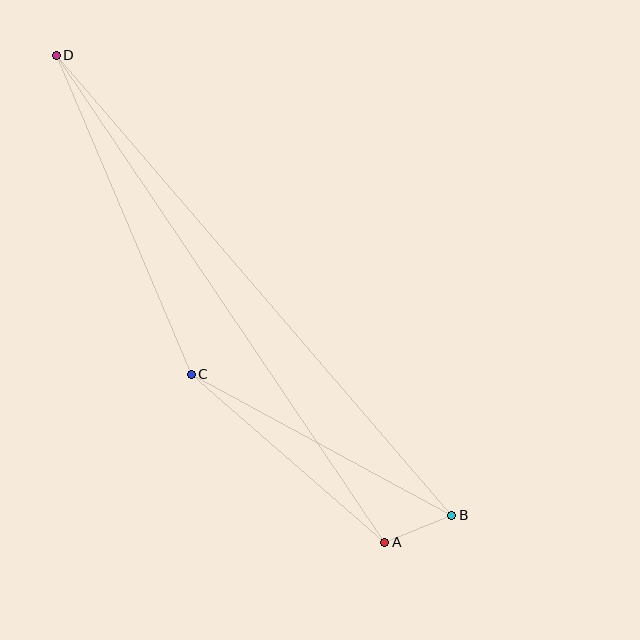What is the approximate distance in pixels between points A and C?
The distance between A and C is approximately 256 pixels.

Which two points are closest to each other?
Points A and B are closest to each other.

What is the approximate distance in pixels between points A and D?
The distance between A and D is approximately 587 pixels.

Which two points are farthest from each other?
Points B and D are farthest from each other.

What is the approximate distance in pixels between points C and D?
The distance between C and D is approximately 346 pixels.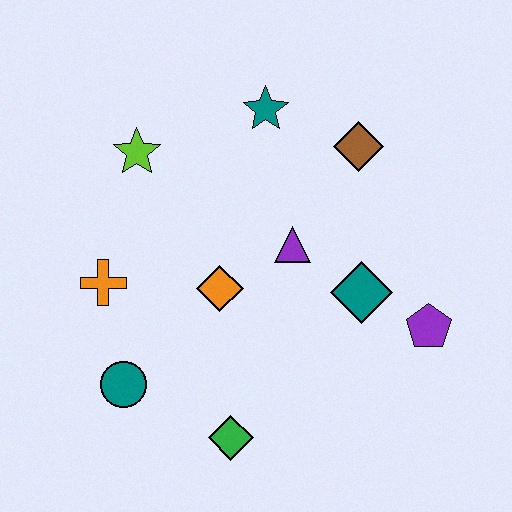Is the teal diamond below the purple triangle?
Yes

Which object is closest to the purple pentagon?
The teal diamond is closest to the purple pentagon.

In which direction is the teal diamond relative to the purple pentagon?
The teal diamond is to the left of the purple pentagon.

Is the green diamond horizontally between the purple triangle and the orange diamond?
Yes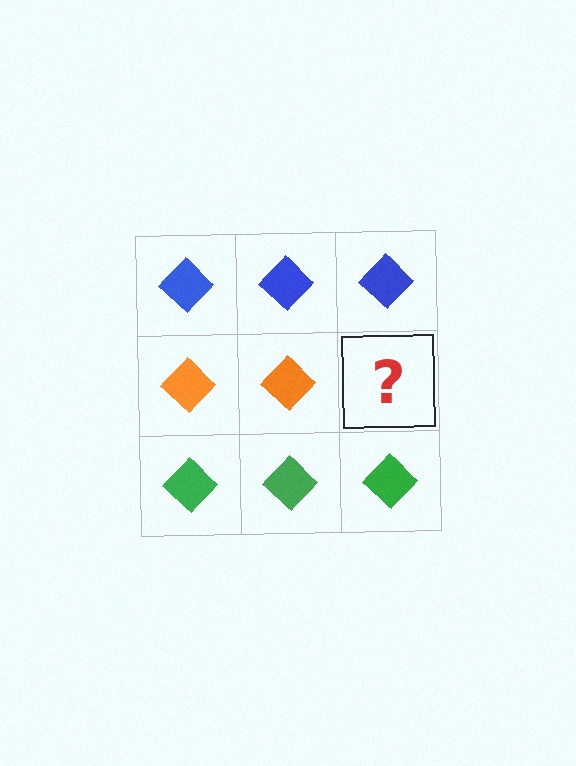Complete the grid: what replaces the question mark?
The question mark should be replaced with an orange diamond.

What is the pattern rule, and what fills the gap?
The rule is that each row has a consistent color. The gap should be filled with an orange diamond.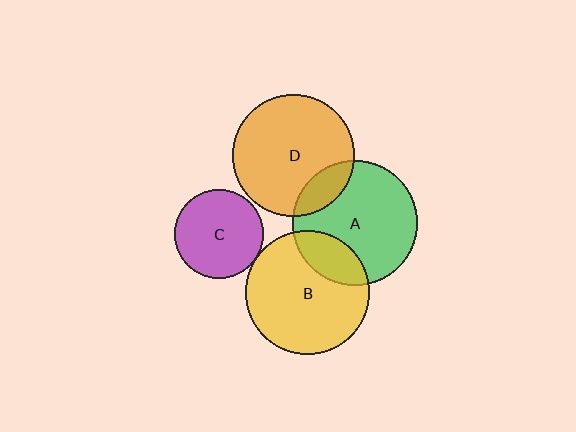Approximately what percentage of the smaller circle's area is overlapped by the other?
Approximately 15%.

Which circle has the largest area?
Circle A (green).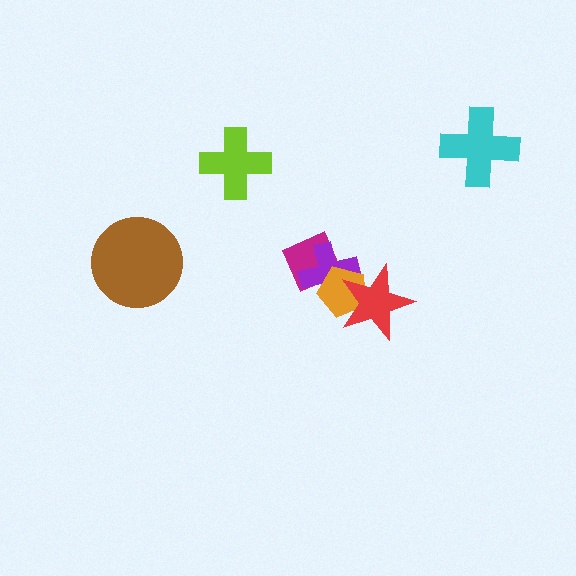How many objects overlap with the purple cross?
3 objects overlap with the purple cross.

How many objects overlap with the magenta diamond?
2 objects overlap with the magenta diamond.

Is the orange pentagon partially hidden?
Yes, it is partially covered by another shape.